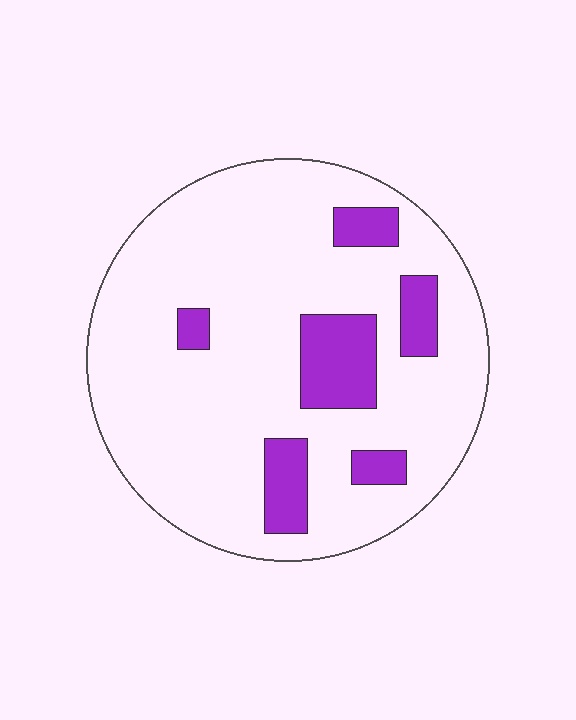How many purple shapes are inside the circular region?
6.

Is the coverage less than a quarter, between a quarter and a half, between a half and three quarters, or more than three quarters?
Less than a quarter.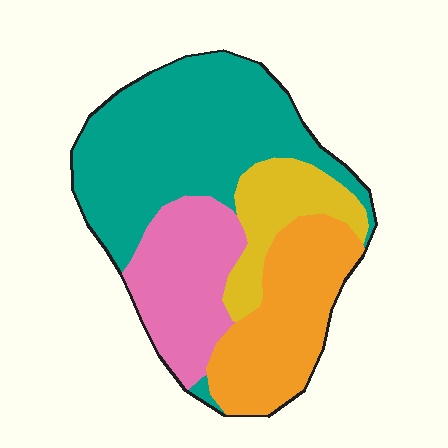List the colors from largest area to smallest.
From largest to smallest: teal, orange, pink, yellow.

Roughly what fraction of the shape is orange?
Orange takes up about one quarter (1/4) of the shape.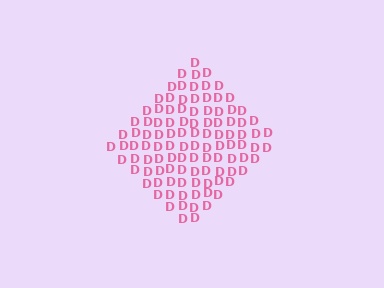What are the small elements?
The small elements are letter D's.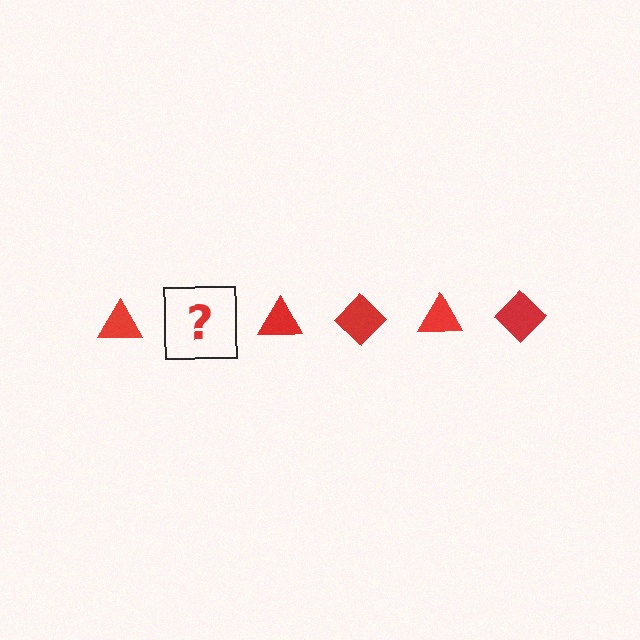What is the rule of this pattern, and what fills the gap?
The rule is that the pattern cycles through triangle, diamond shapes in red. The gap should be filled with a red diamond.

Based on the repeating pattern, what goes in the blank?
The blank should be a red diamond.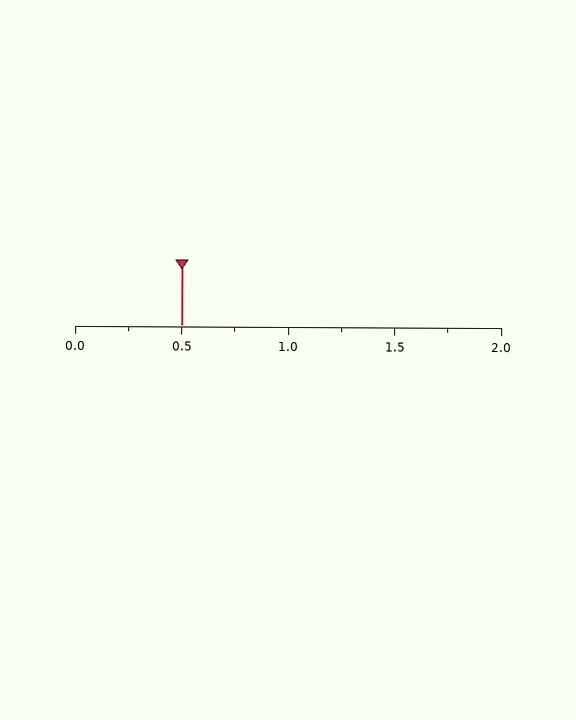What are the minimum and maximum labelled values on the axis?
The axis runs from 0.0 to 2.0.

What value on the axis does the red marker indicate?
The marker indicates approximately 0.5.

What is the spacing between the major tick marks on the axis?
The major ticks are spaced 0.5 apart.